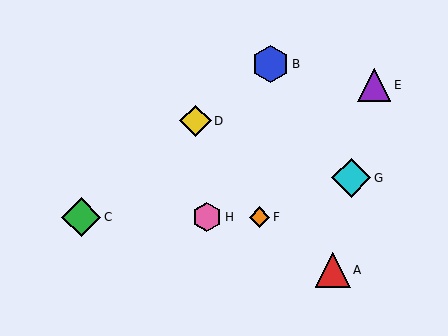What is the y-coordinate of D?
Object D is at y≈121.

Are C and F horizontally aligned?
Yes, both are at y≈217.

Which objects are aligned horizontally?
Objects C, F, H are aligned horizontally.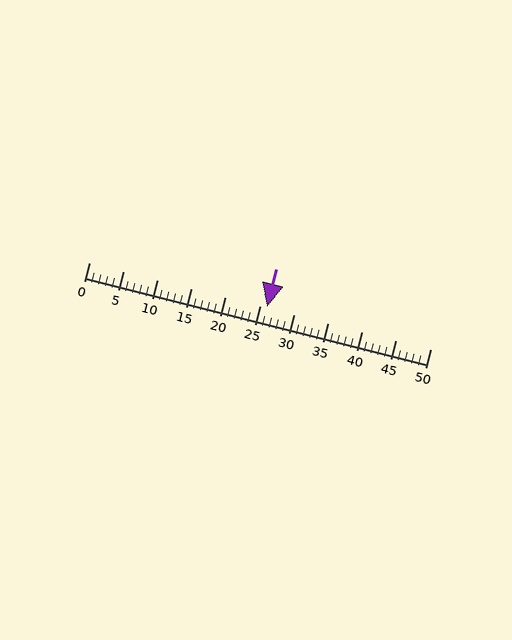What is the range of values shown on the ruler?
The ruler shows values from 0 to 50.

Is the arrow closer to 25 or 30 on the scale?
The arrow is closer to 25.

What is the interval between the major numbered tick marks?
The major tick marks are spaced 5 units apart.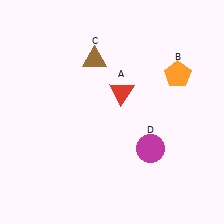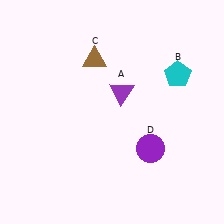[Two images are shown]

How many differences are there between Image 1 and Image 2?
There are 3 differences between the two images.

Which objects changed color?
A changed from red to purple. B changed from orange to cyan. D changed from magenta to purple.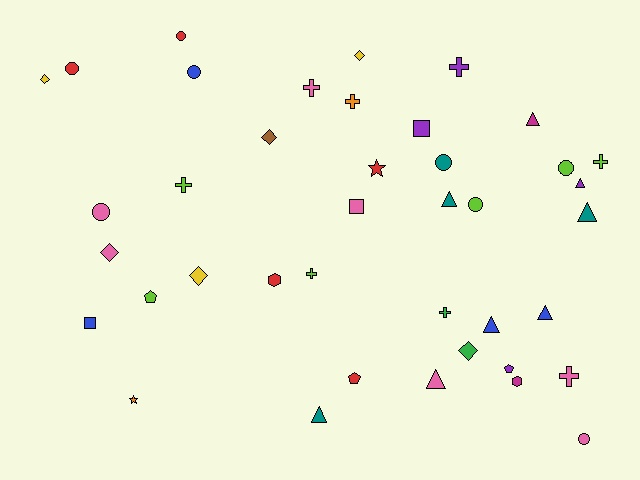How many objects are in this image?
There are 40 objects.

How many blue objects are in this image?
There are 4 blue objects.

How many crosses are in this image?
There are 8 crosses.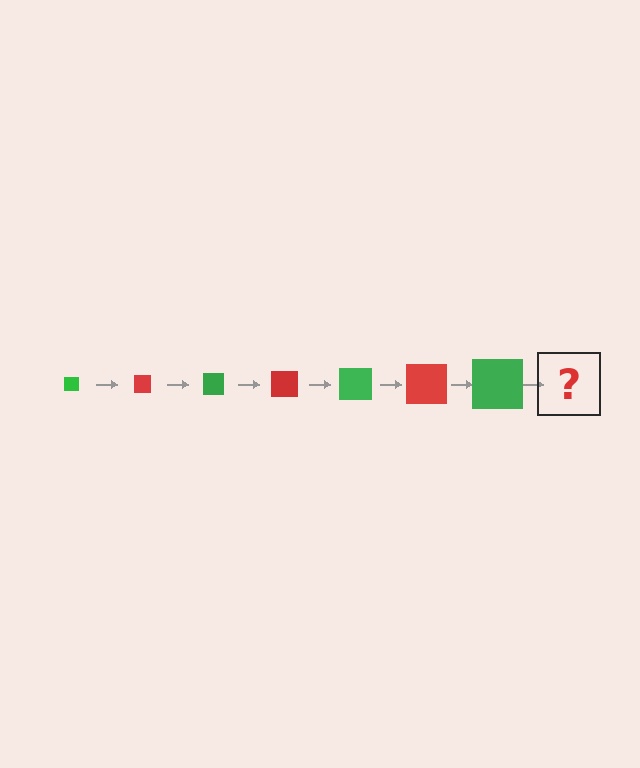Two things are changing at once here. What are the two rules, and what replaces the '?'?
The two rules are that the square grows larger each step and the color cycles through green and red. The '?' should be a red square, larger than the previous one.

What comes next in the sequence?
The next element should be a red square, larger than the previous one.